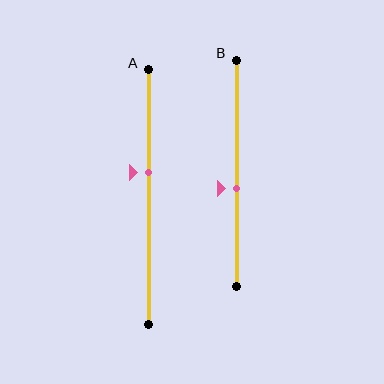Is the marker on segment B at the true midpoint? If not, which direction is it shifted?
No, the marker on segment B is shifted downward by about 7% of the segment length.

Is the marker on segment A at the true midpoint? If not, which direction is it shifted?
No, the marker on segment A is shifted upward by about 10% of the segment length.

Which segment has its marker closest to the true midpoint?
Segment B has its marker closest to the true midpoint.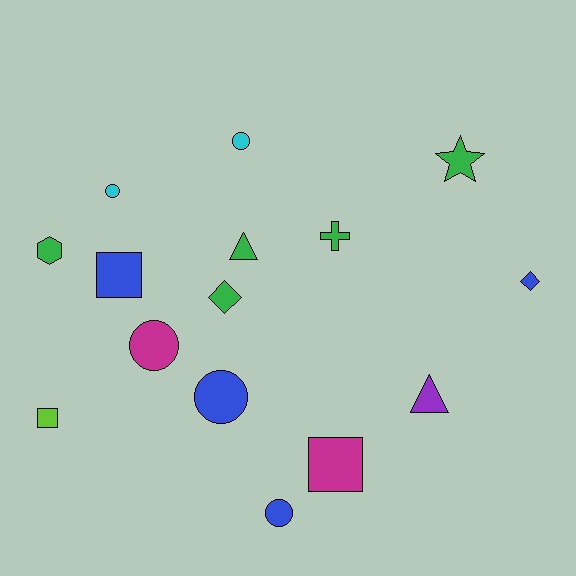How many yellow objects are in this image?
There are no yellow objects.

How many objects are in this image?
There are 15 objects.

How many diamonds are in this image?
There are 2 diamonds.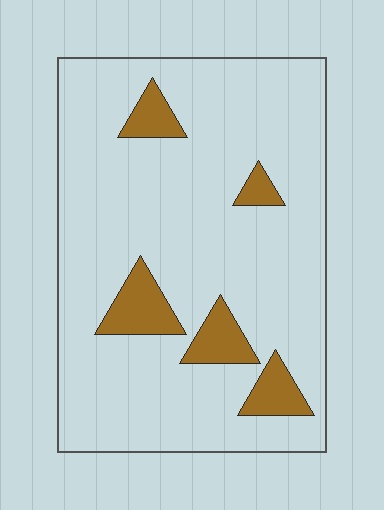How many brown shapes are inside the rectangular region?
5.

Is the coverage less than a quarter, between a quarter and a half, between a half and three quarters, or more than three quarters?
Less than a quarter.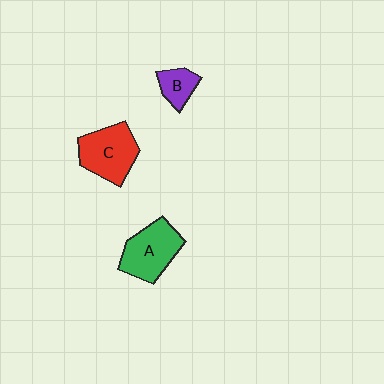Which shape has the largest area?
Shape C (red).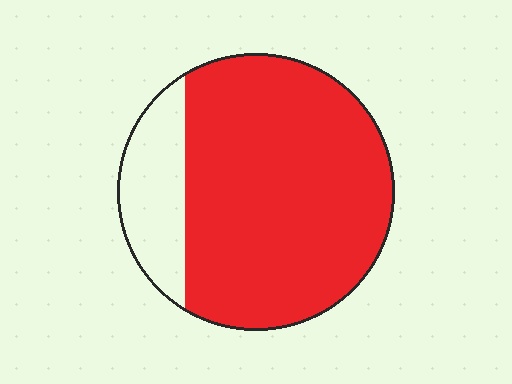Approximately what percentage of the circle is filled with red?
Approximately 80%.